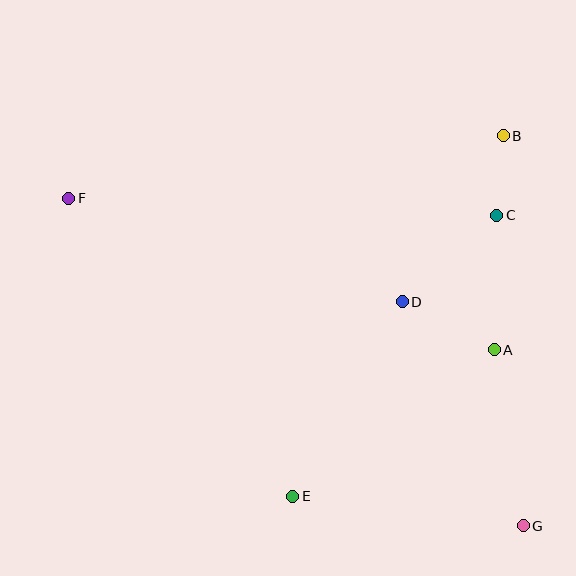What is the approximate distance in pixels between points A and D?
The distance between A and D is approximately 104 pixels.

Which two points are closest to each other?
Points B and C are closest to each other.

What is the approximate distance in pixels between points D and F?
The distance between D and F is approximately 349 pixels.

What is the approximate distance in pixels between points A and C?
The distance between A and C is approximately 134 pixels.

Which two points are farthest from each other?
Points F and G are farthest from each other.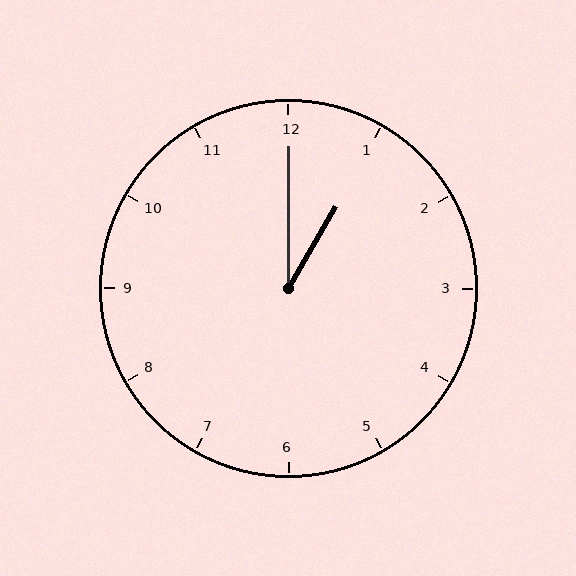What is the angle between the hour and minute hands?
Approximately 30 degrees.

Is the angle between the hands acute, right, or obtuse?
It is acute.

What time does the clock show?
1:00.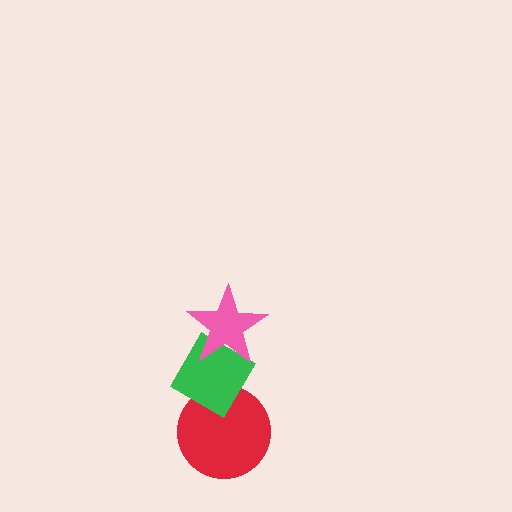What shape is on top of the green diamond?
The pink star is on top of the green diamond.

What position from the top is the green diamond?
The green diamond is 2nd from the top.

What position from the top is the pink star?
The pink star is 1st from the top.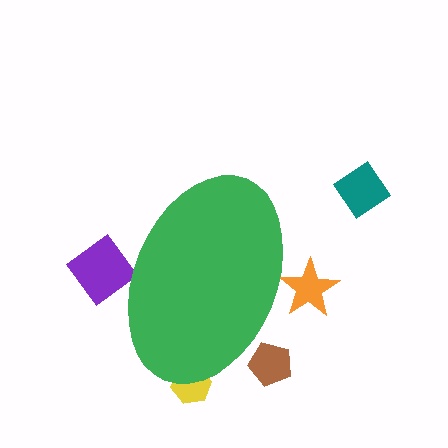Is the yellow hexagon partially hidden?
Yes, the yellow hexagon is partially hidden behind the green ellipse.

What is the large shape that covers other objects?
A green ellipse.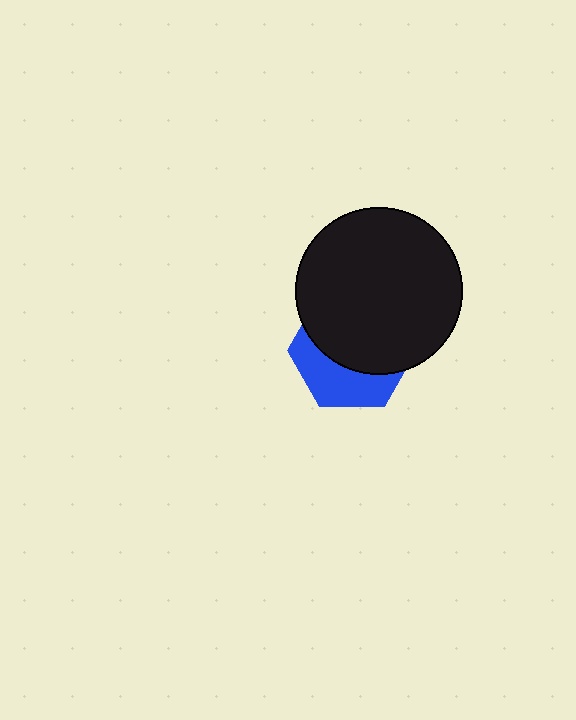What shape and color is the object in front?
The object in front is a black circle.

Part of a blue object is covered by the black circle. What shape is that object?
It is a hexagon.